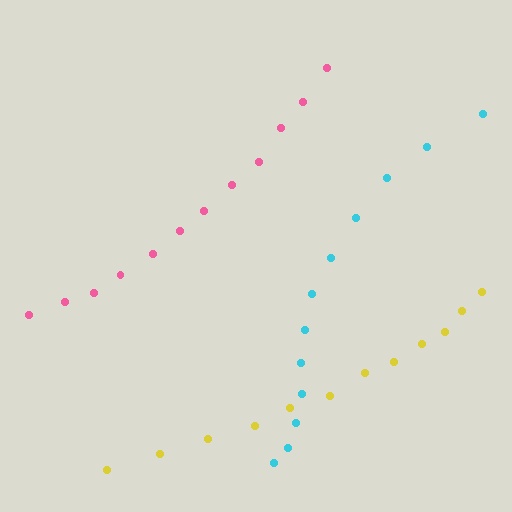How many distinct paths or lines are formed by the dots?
There are 3 distinct paths.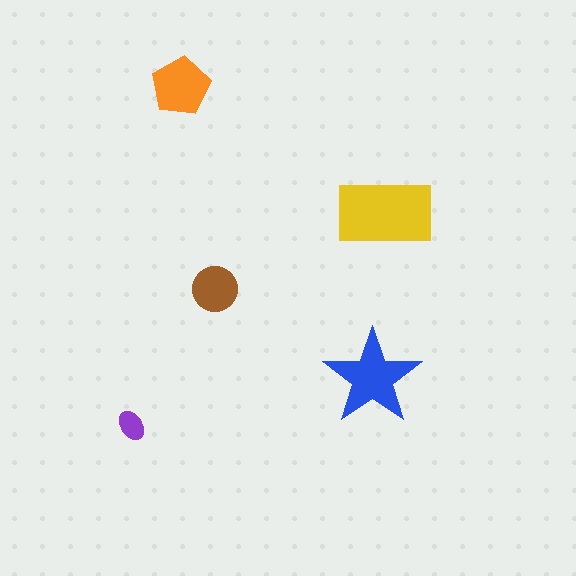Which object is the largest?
The yellow rectangle.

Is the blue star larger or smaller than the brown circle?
Larger.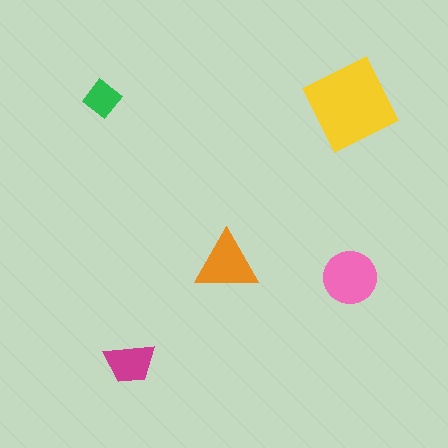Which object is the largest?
The yellow square.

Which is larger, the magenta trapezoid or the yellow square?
The yellow square.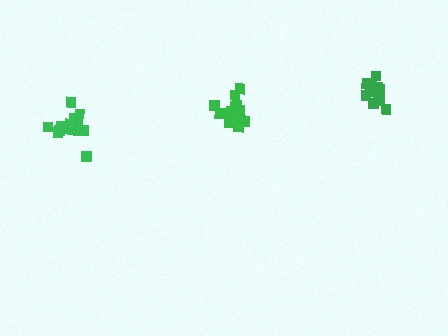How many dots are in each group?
Group 1: 16 dots, Group 2: 15 dots, Group 3: 13 dots (44 total).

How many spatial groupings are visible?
There are 3 spatial groupings.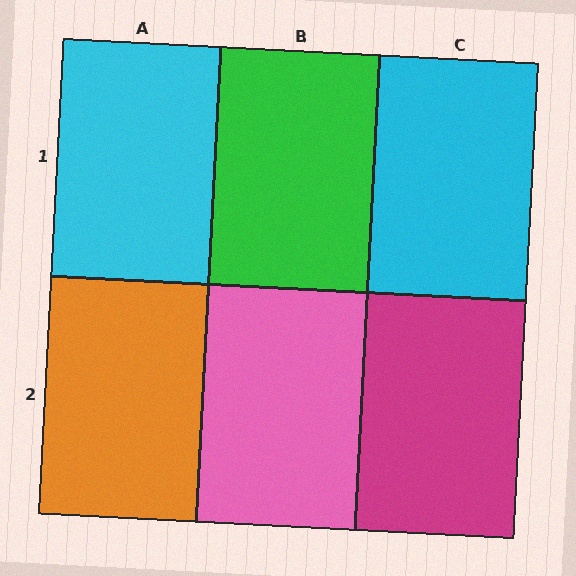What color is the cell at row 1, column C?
Cyan.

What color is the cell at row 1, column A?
Cyan.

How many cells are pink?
1 cell is pink.